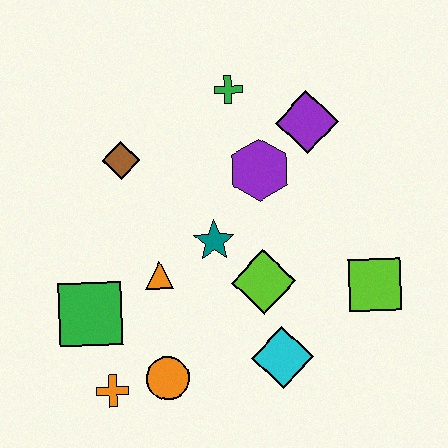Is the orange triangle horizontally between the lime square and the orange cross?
Yes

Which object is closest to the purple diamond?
The purple hexagon is closest to the purple diamond.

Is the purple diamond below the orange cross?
No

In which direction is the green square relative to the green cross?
The green square is below the green cross.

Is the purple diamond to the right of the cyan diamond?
Yes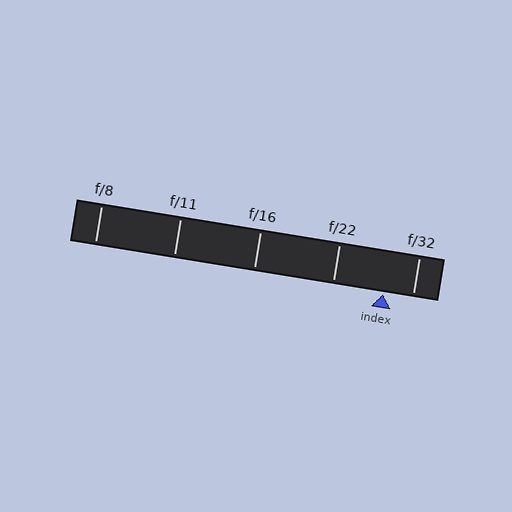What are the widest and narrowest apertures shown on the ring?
The widest aperture shown is f/8 and the narrowest is f/32.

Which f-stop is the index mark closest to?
The index mark is closest to f/32.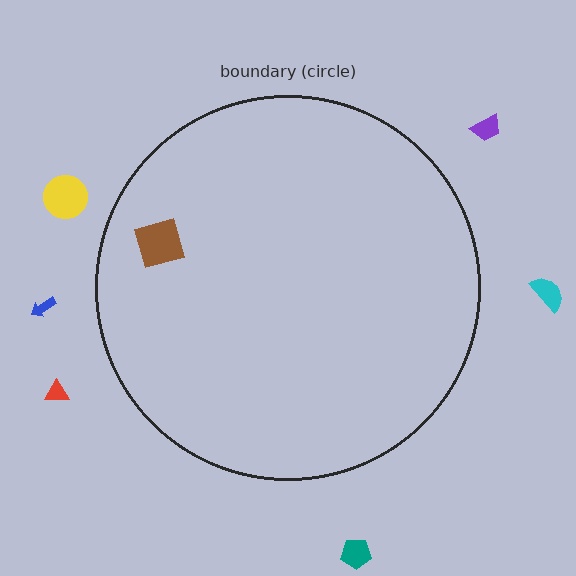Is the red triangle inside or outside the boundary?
Outside.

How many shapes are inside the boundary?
1 inside, 6 outside.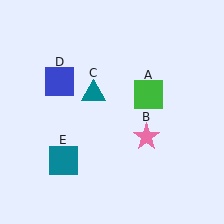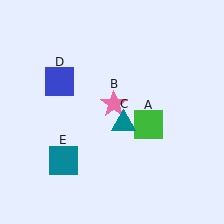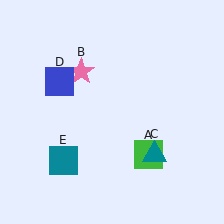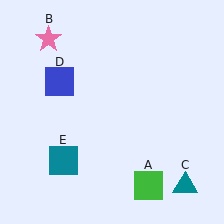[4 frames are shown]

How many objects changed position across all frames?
3 objects changed position: green square (object A), pink star (object B), teal triangle (object C).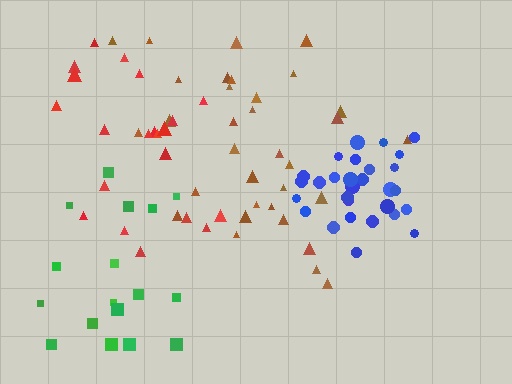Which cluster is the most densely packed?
Blue.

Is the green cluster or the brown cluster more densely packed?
Brown.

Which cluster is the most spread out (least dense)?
Green.